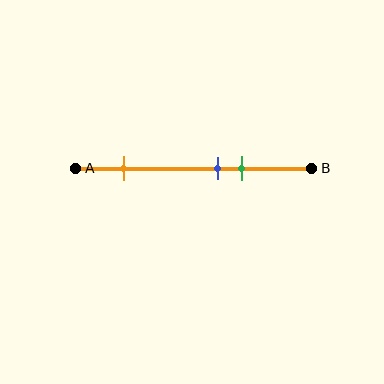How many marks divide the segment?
There are 3 marks dividing the segment.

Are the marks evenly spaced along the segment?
No, the marks are not evenly spaced.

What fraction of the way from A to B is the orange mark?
The orange mark is approximately 20% (0.2) of the way from A to B.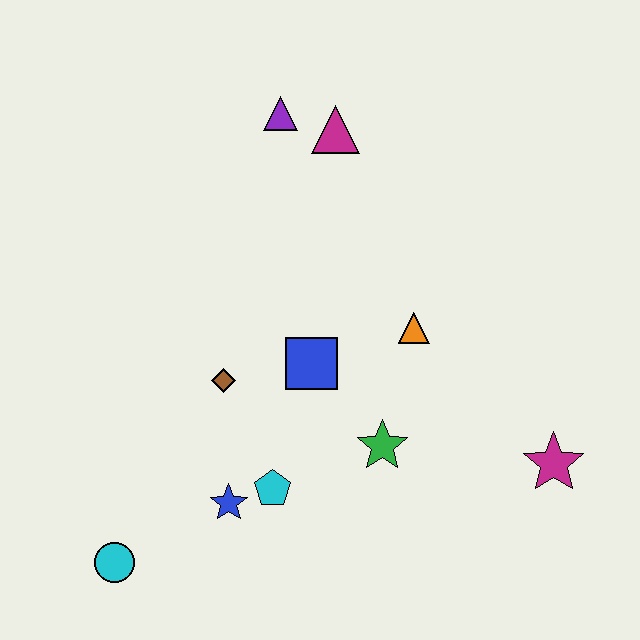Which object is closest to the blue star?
The cyan pentagon is closest to the blue star.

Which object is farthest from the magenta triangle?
The cyan circle is farthest from the magenta triangle.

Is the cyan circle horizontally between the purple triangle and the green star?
No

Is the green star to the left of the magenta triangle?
No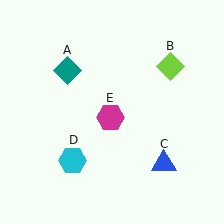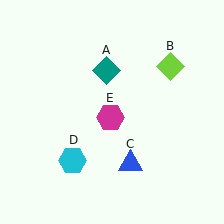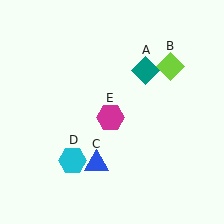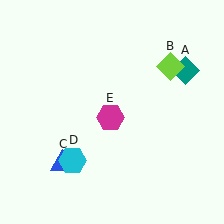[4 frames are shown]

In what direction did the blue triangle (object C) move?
The blue triangle (object C) moved left.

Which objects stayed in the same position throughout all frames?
Lime diamond (object B) and cyan hexagon (object D) and magenta hexagon (object E) remained stationary.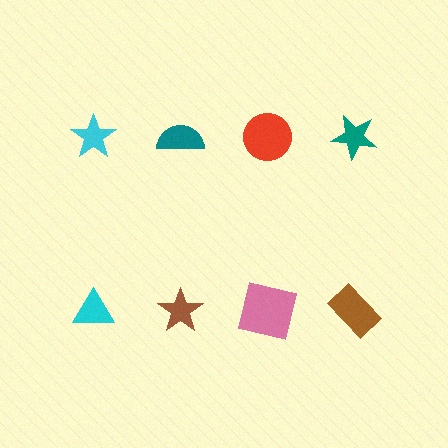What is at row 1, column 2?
A teal semicircle.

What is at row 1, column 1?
A cyan star.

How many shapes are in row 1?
4 shapes.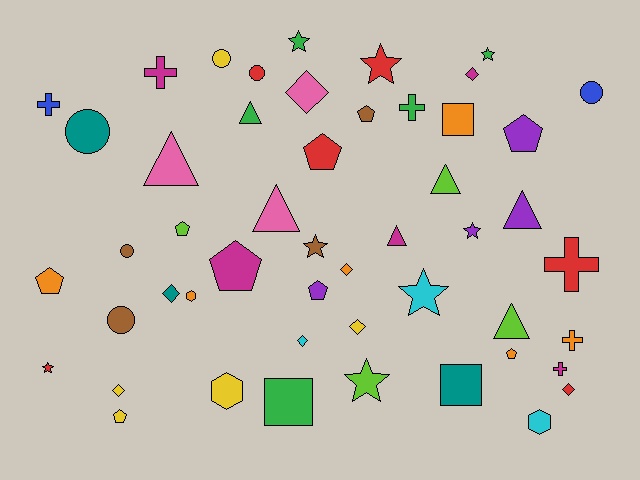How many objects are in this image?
There are 50 objects.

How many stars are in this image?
There are 8 stars.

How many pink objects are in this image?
There are 3 pink objects.